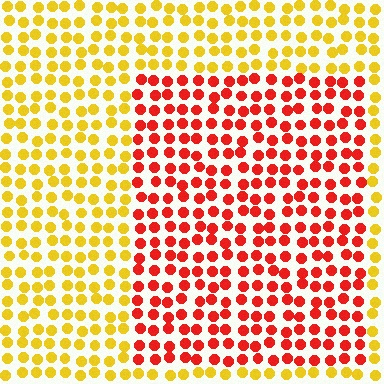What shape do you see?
I see a rectangle.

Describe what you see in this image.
The image is filled with small yellow elements in a uniform arrangement. A rectangle-shaped region is visible where the elements are tinted to a slightly different hue, forming a subtle color boundary.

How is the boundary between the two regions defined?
The boundary is defined purely by a slight shift in hue (about 50 degrees). Spacing, size, and orientation are identical on both sides.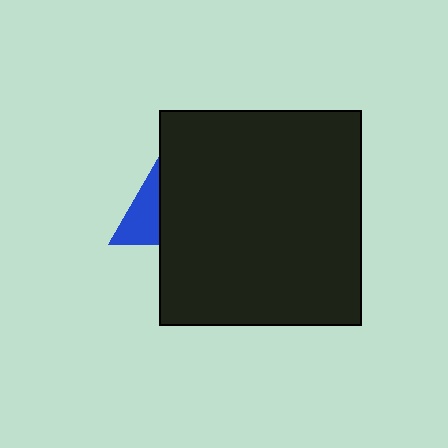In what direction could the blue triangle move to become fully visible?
The blue triangle could move left. That would shift it out from behind the black rectangle entirely.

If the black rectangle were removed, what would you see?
You would see the complete blue triangle.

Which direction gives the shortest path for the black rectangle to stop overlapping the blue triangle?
Moving right gives the shortest separation.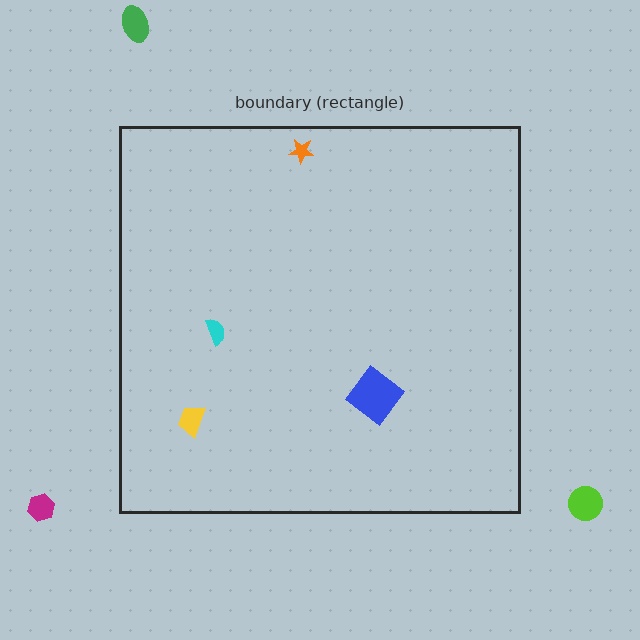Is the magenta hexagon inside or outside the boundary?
Outside.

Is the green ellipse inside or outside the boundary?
Outside.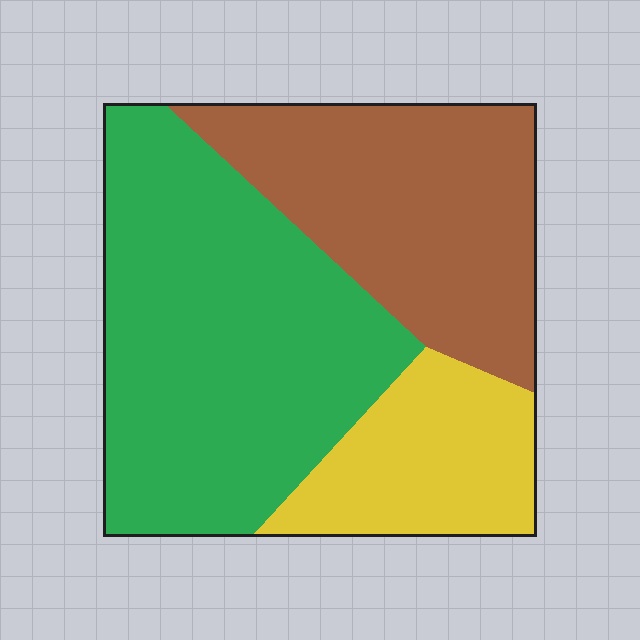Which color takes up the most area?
Green, at roughly 50%.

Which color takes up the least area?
Yellow, at roughly 20%.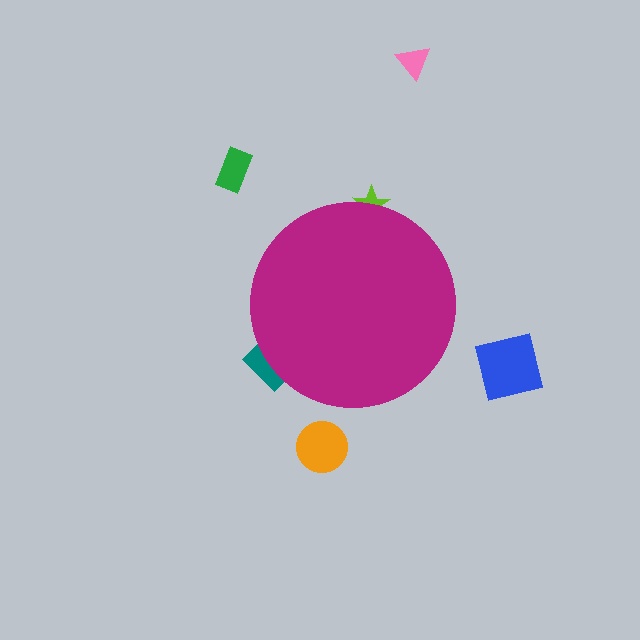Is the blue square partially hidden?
No, the blue square is fully visible.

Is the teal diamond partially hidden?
Yes, the teal diamond is partially hidden behind the magenta circle.